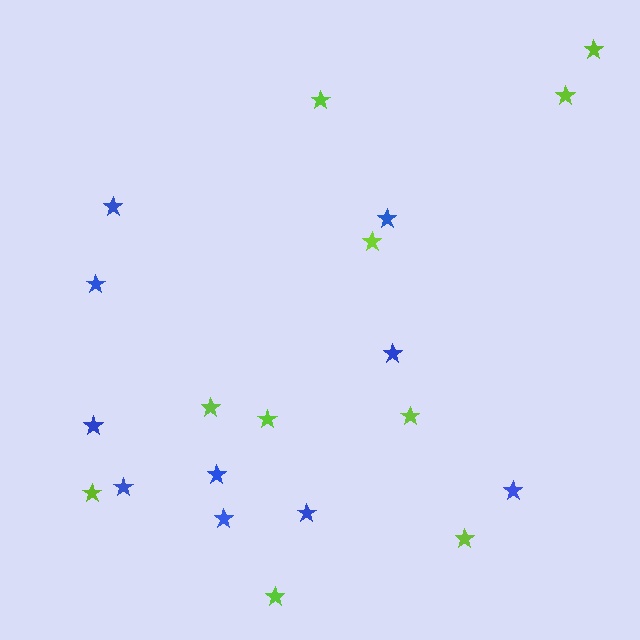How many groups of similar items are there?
There are 2 groups: one group of blue stars (10) and one group of lime stars (10).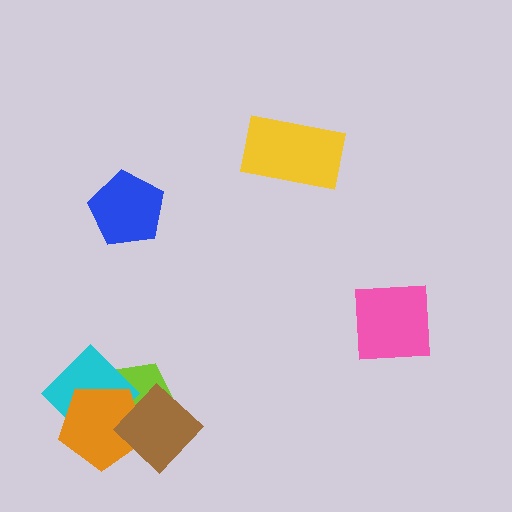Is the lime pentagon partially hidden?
Yes, it is partially covered by another shape.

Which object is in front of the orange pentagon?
The brown diamond is in front of the orange pentagon.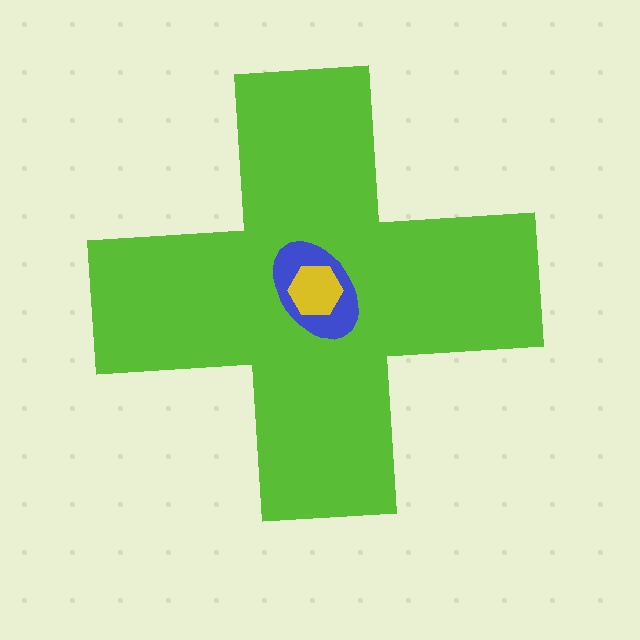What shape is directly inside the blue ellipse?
The yellow hexagon.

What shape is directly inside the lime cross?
The blue ellipse.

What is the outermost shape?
The lime cross.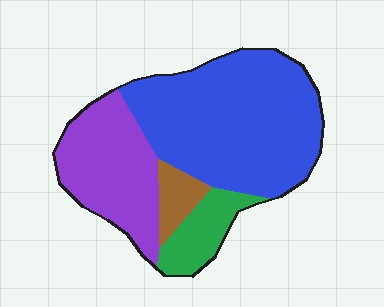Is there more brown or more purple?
Purple.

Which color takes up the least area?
Brown, at roughly 5%.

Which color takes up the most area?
Blue, at roughly 55%.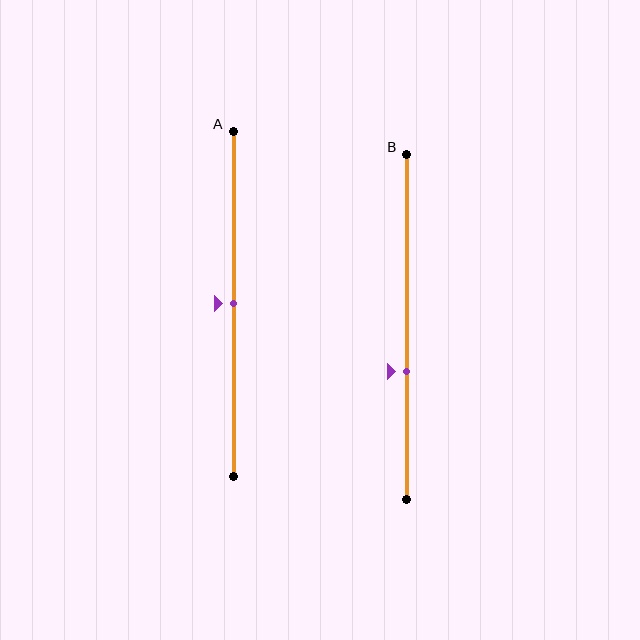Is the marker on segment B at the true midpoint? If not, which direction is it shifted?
No, the marker on segment B is shifted downward by about 13% of the segment length.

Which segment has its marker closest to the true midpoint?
Segment A has its marker closest to the true midpoint.